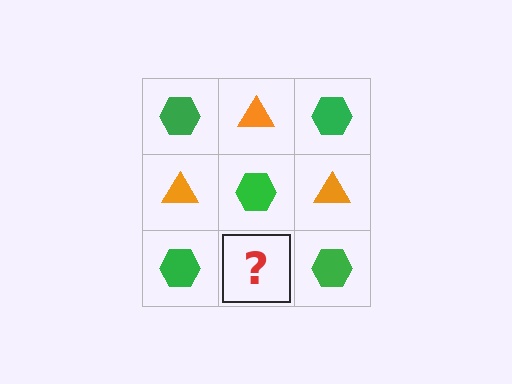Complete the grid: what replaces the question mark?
The question mark should be replaced with an orange triangle.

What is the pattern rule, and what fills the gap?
The rule is that it alternates green hexagon and orange triangle in a checkerboard pattern. The gap should be filled with an orange triangle.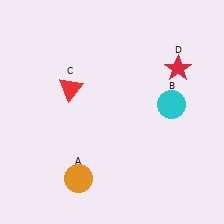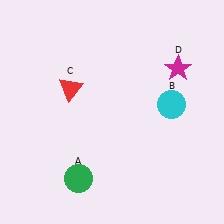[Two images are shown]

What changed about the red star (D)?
In Image 1, D is red. In Image 2, it changed to magenta.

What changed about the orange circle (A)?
In Image 1, A is orange. In Image 2, it changed to green.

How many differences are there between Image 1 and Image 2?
There are 2 differences between the two images.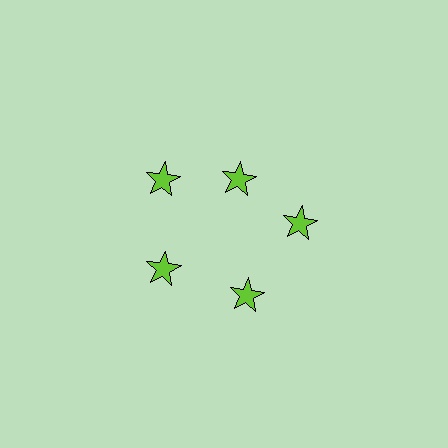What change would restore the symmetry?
The symmetry would be restored by moving it outward, back onto the ring so that all 5 stars sit at equal angles and equal distance from the center.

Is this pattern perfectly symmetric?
No. The 5 lime stars are arranged in a ring, but one element near the 1 o'clock position is pulled inward toward the center, breaking the 5-fold rotational symmetry.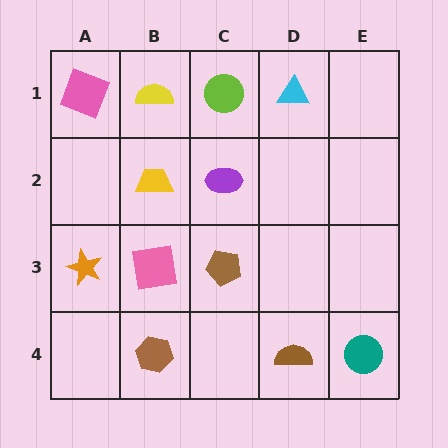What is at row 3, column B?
A pink square.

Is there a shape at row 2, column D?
No, that cell is empty.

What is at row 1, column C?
A lime circle.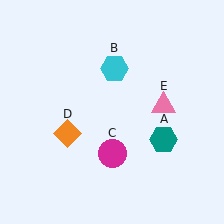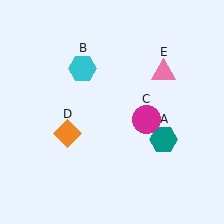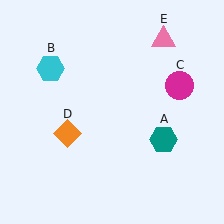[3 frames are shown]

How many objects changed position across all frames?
3 objects changed position: cyan hexagon (object B), magenta circle (object C), pink triangle (object E).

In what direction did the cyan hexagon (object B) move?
The cyan hexagon (object B) moved left.